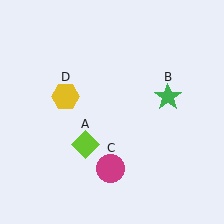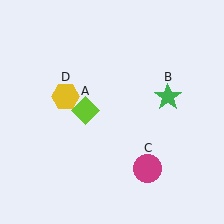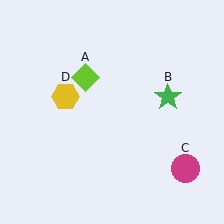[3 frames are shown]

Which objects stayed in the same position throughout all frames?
Green star (object B) and yellow hexagon (object D) remained stationary.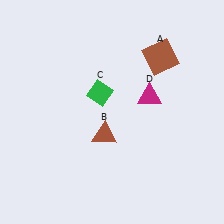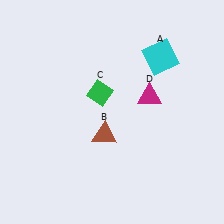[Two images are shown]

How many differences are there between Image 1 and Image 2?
There is 1 difference between the two images.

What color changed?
The square (A) changed from brown in Image 1 to cyan in Image 2.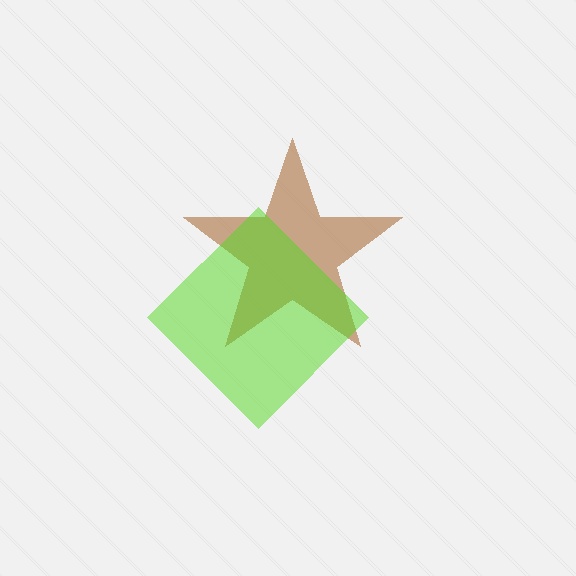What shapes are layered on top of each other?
The layered shapes are: a brown star, a lime diamond.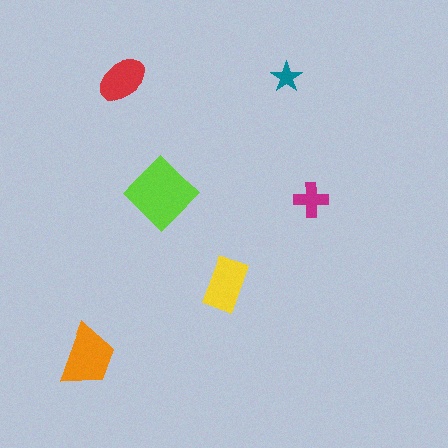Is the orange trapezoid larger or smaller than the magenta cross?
Larger.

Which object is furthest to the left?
The orange trapezoid is leftmost.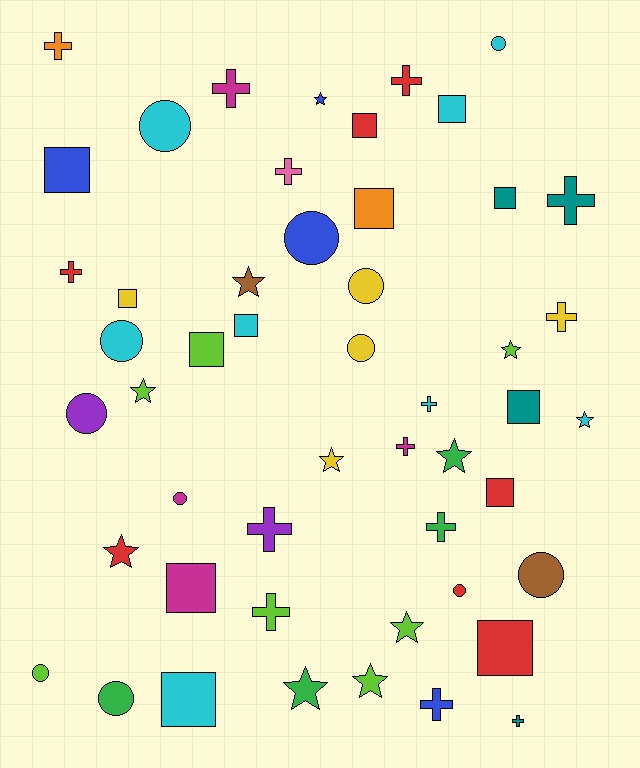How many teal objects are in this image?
There are 4 teal objects.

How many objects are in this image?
There are 50 objects.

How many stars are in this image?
There are 11 stars.